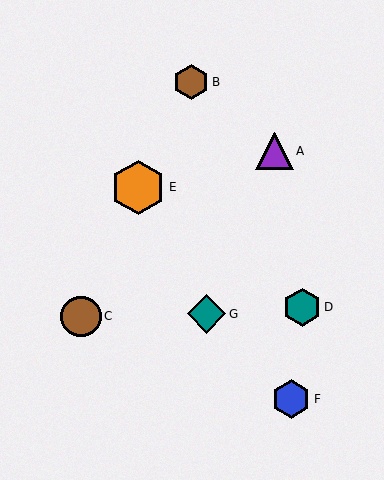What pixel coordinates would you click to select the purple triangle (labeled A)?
Click at (274, 151) to select the purple triangle A.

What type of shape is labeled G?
Shape G is a teal diamond.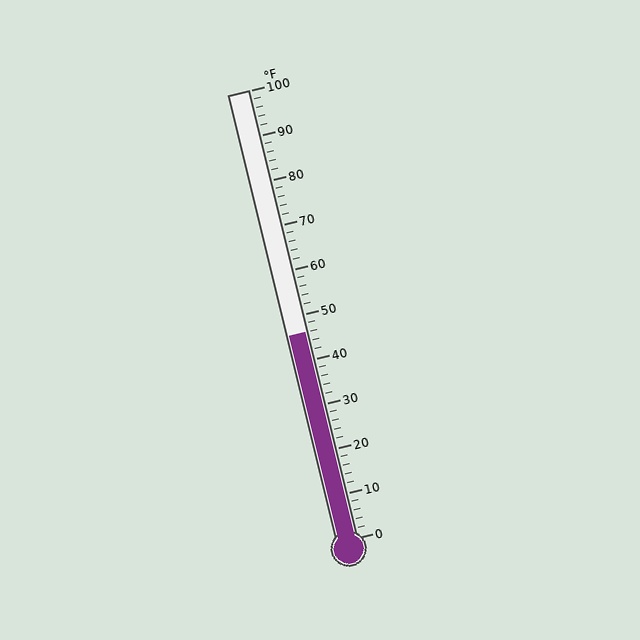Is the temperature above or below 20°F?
The temperature is above 20°F.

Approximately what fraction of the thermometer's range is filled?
The thermometer is filled to approximately 45% of its range.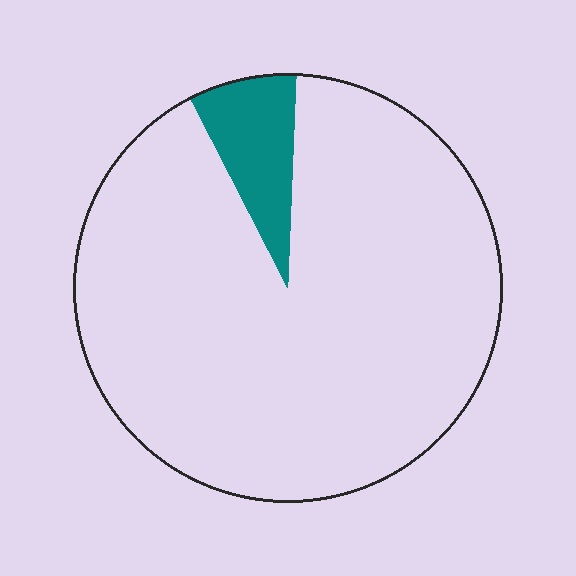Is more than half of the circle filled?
No.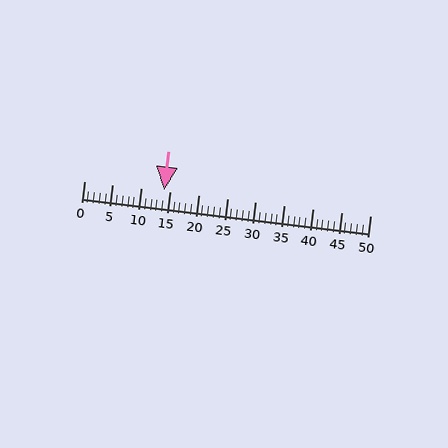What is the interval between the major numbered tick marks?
The major tick marks are spaced 5 units apart.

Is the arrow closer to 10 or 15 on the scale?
The arrow is closer to 15.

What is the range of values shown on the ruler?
The ruler shows values from 0 to 50.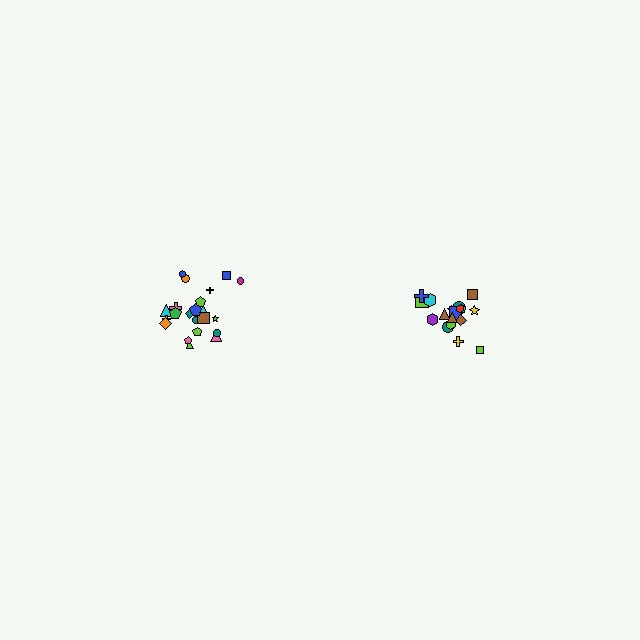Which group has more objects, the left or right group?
The left group.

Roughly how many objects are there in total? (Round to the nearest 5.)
Roughly 40 objects in total.